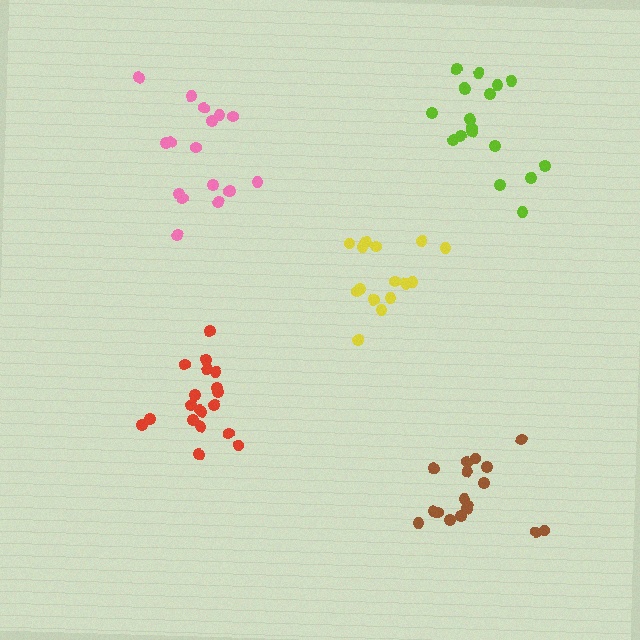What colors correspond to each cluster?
The clusters are colored: red, yellow, brown, lime, pink.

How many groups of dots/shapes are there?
There are 5 groups.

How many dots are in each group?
Group 1: 19 dots, Group 2: 15 dots, Group 3: 17 dots, Group 4: 18 dots, Group 5: 17 dots (86 total).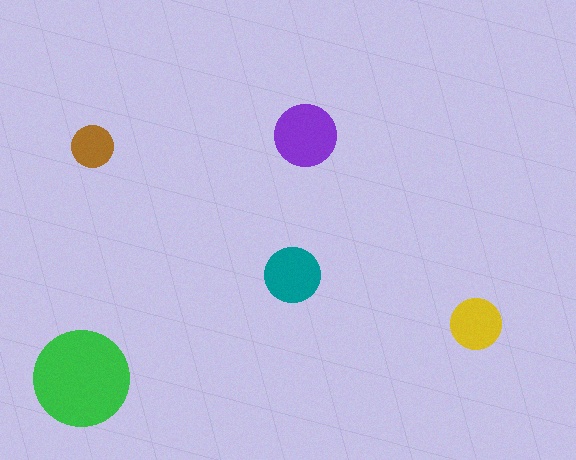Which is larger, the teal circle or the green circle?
The green one.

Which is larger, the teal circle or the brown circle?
The teal one.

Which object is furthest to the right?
The yellow circle is rightmost.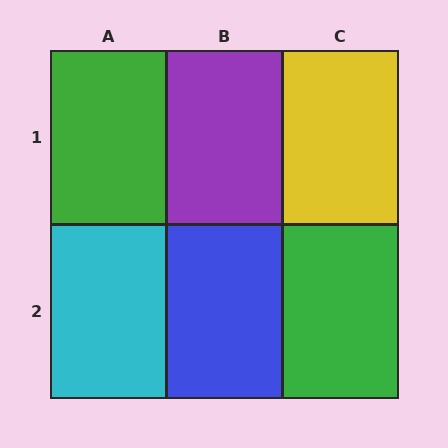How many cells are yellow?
1 cell is yellow.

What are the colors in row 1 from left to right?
Green, purple, yellow.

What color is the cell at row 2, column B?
Blue.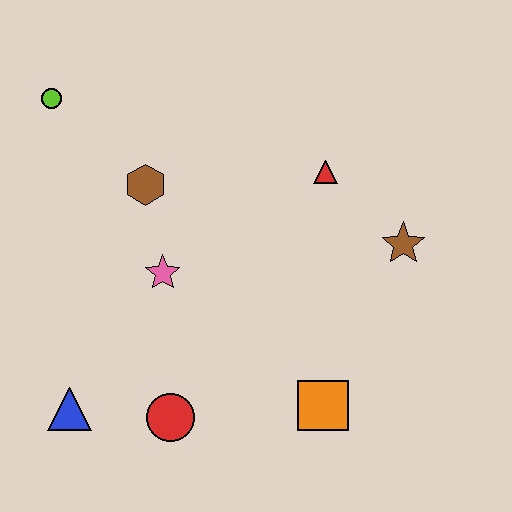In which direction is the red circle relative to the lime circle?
The red circle is below the lime circle.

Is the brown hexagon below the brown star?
No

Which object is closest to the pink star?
The brown hexagon is closest to the pink star.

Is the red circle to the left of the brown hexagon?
No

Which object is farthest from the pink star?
The brown star is farthest from the pink star.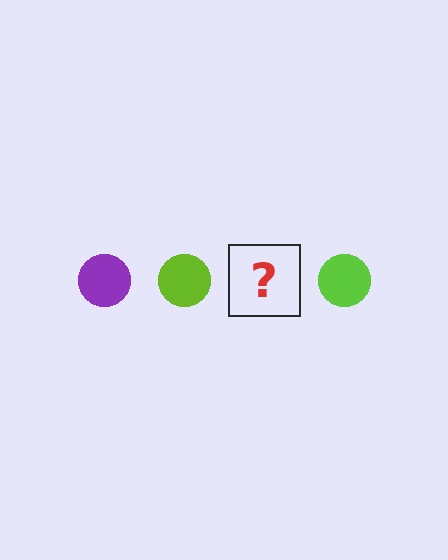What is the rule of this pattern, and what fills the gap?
The rule is that the pattern cycles through purple, lime circles. The gap should be filled with a purple circle.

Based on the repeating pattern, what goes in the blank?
The blank should be a purple circle.